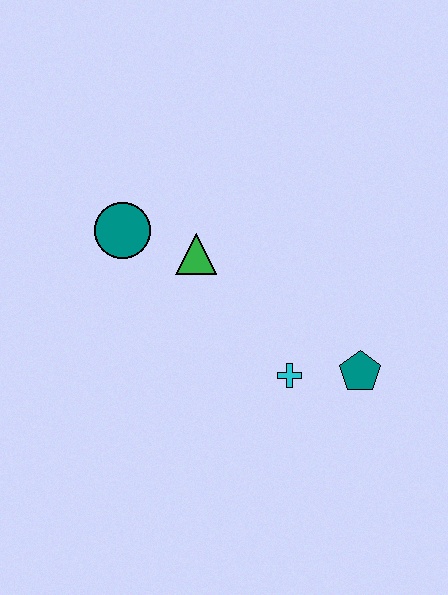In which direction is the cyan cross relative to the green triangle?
The cyan cross is below the green triangle.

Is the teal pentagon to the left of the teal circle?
No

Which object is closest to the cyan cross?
The teal pentagon is closest to the cyan cross.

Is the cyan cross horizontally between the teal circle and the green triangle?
No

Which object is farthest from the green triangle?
The teal pentagon is farthest from the green triangle.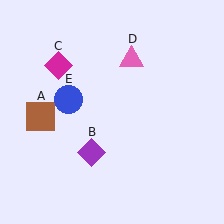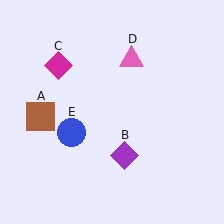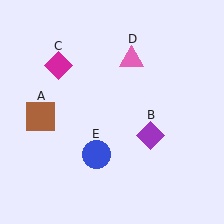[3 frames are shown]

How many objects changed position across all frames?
2 objects changed position: purple diamond (object B), blue circle (object E).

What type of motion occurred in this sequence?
The purple diamond (object B), blue circle (object E) rotated counterclockwise around the center of the scene.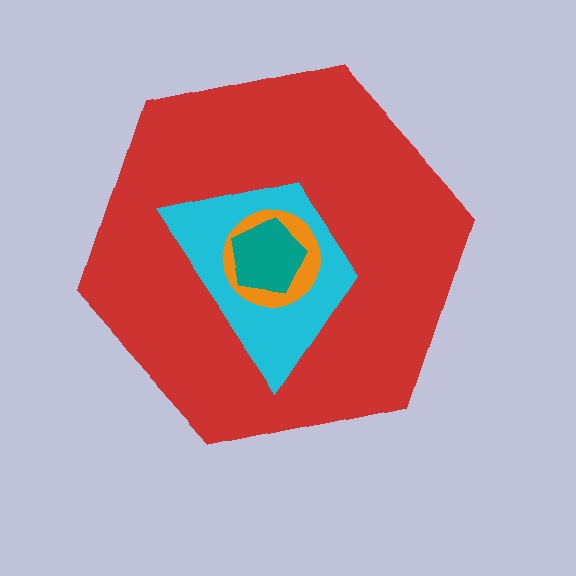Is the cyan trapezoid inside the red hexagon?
Yes.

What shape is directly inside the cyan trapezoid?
The orange circle.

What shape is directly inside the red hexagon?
The cyan trapezoid.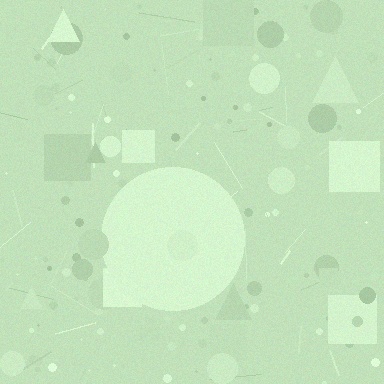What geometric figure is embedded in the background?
A circle is embedded in the background.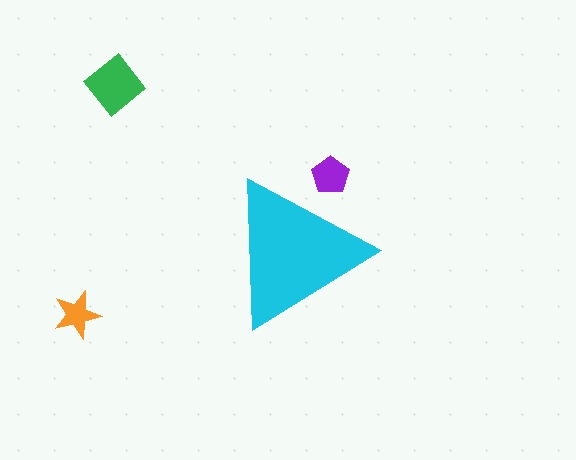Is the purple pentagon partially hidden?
Yes, the purple pentagon is partially hidden behind the cyan triangle.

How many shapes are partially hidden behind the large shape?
1 shape is partially hidden.